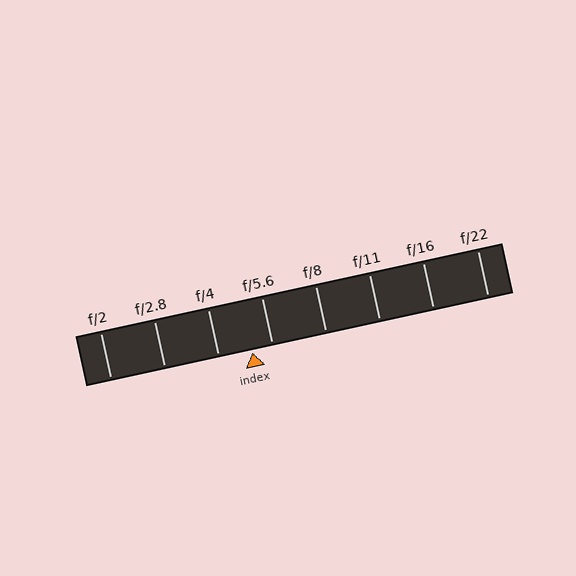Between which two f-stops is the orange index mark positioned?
The index mark is between f/4 and f/5.6.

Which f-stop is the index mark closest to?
The index mark is closest to f/5.6.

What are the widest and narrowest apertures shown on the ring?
The widest aperture shown is f/2 and the narrowest is f/22.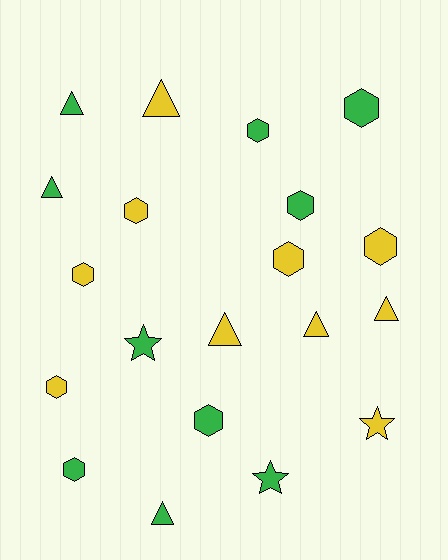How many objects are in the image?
There are 20 objects.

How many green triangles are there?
There are 3 green triangles.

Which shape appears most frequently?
Hexagon, with 10 objects.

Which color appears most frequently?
Green, with 10 objects.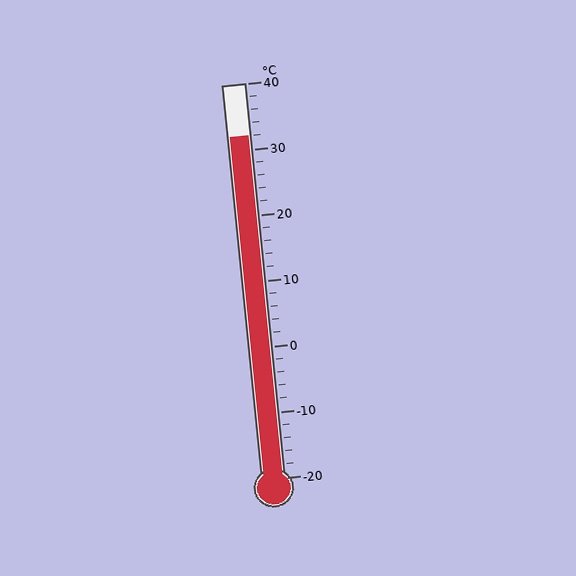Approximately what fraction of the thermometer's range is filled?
The thermometer is filled to approximately 85% of its range.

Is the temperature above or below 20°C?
The temperature is above 20°C.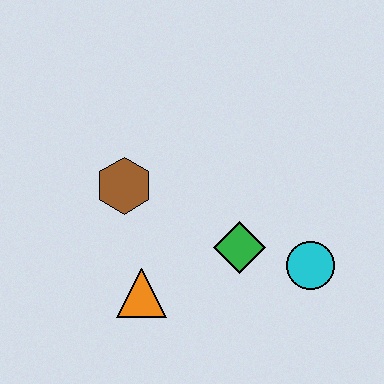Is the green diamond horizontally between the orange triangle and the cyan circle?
Yes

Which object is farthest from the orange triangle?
The cyan circle is farthest from the orange triangle.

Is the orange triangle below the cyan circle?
Yes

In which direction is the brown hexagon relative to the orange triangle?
The brown hexagon is above the orange triangle.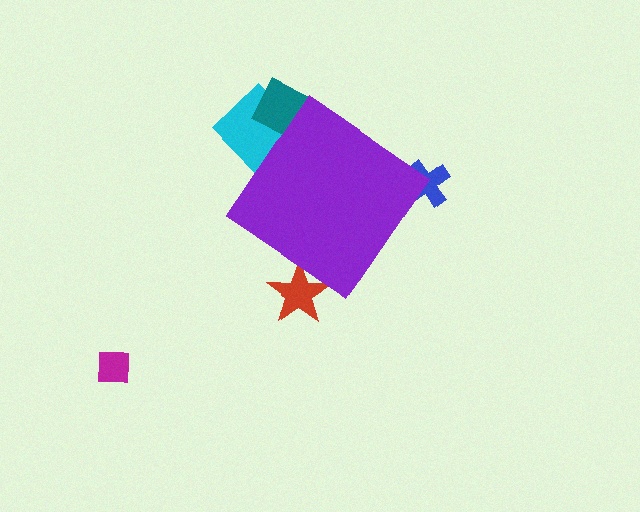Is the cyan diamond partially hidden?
Yes, the cyan diamond is partially hidden behind the purple diamond.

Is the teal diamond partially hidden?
Yes, the teal diamond is partially hidden behind the purple diamond.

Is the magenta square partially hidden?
No, the magenta square is fully visible.